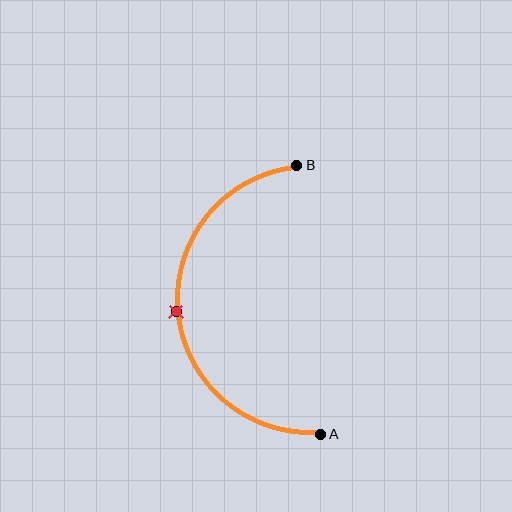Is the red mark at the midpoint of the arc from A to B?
Yes. The red mark lies on the arc at equal arc-length from both A and B — it is the arc midpoint.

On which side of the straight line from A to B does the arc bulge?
The arc bulges to the left of the straight line connecting A and B.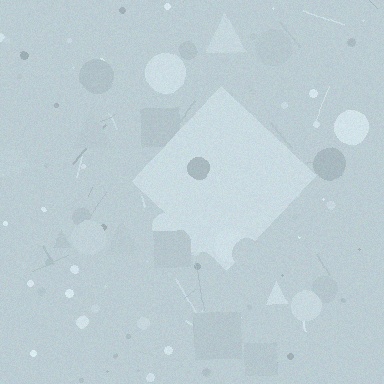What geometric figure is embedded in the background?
A diamond is embedded in the background.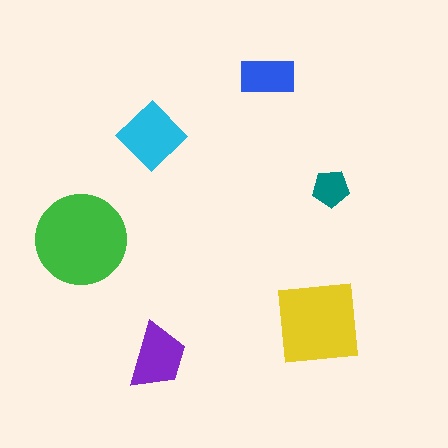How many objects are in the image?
There are 6 objects in the image.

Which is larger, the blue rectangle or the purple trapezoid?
The purple trapezoid.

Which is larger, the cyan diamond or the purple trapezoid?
The cyan diamond.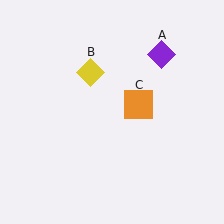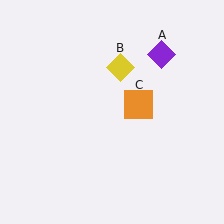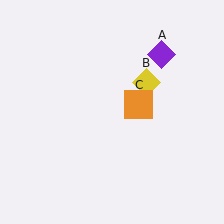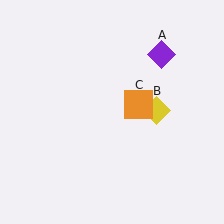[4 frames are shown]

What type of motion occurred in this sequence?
The yellow diamond (object B) rotated clockwise around the center of the scene.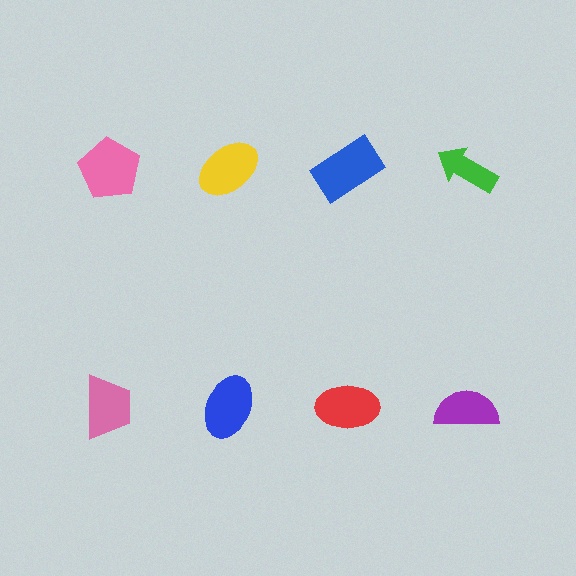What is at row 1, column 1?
A pink pentagon.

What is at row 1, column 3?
A blue rectangle.